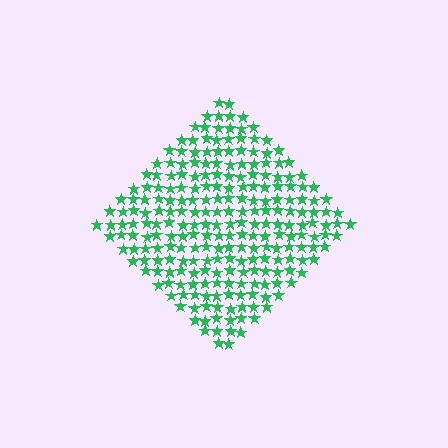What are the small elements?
The small elements are stars.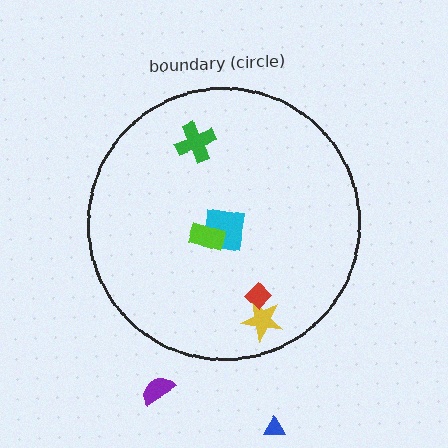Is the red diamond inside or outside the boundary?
Inside.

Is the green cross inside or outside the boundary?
Inside.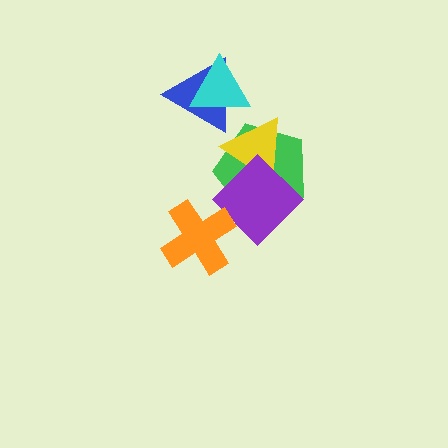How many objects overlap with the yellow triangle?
2 objects overlap with the yellow triangle.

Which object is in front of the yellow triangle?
The purple diamond is in front of the yellow triangle.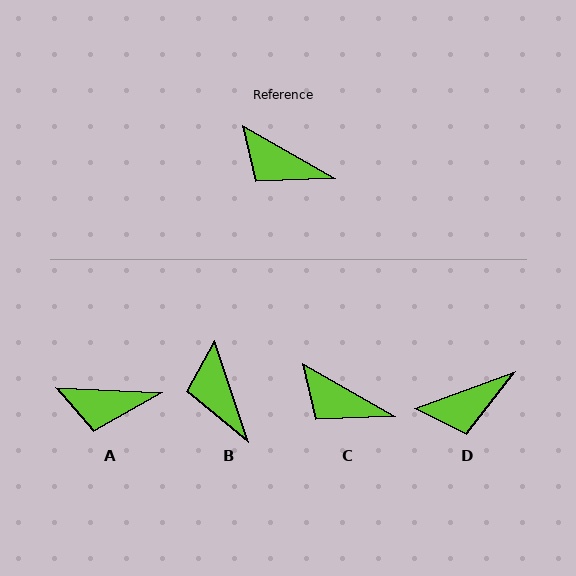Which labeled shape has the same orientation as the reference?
C.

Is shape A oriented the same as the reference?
No, it is off by about 27 degrees.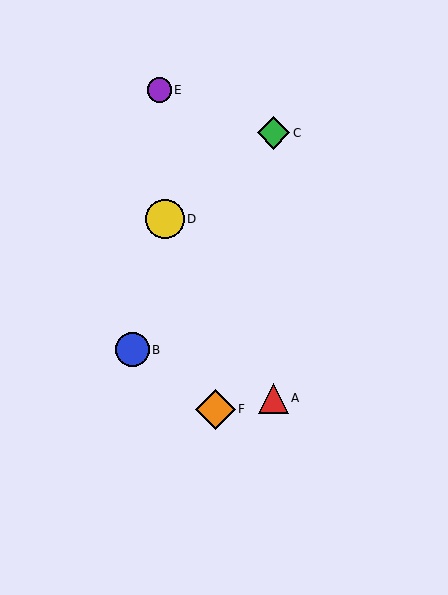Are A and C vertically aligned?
Yes, both are at x≈274.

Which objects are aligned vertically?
Objects A, C are aligned vertically.